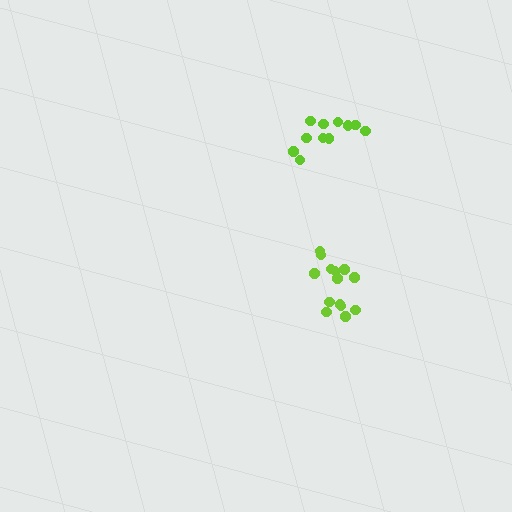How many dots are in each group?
Group 1: 14 dots, Group 2: 11 dots (25 total).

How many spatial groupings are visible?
There are 2 spatial groupings.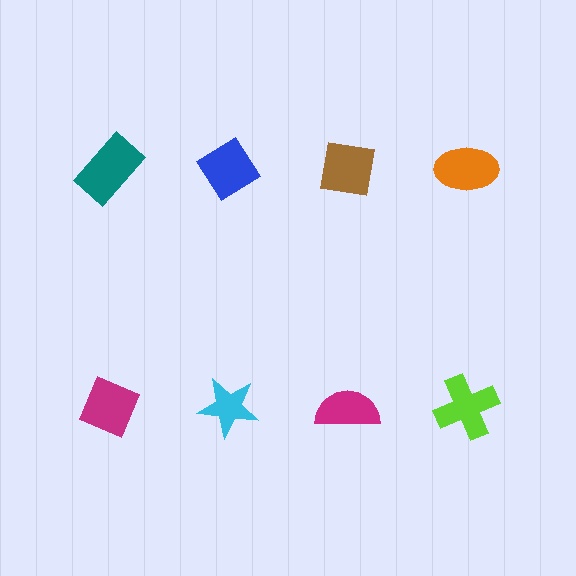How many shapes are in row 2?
4 shapes.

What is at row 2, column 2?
A cyan star.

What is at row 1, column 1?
A teal rectangle.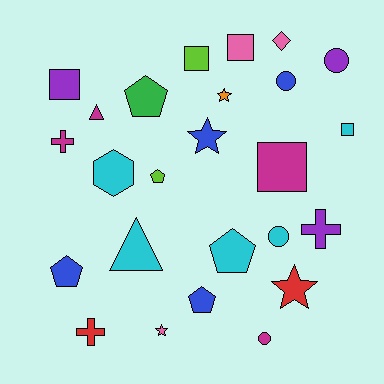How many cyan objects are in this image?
There are 5 cyan objects.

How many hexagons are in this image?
There is 1 hexagon.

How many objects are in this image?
There are 25 objects.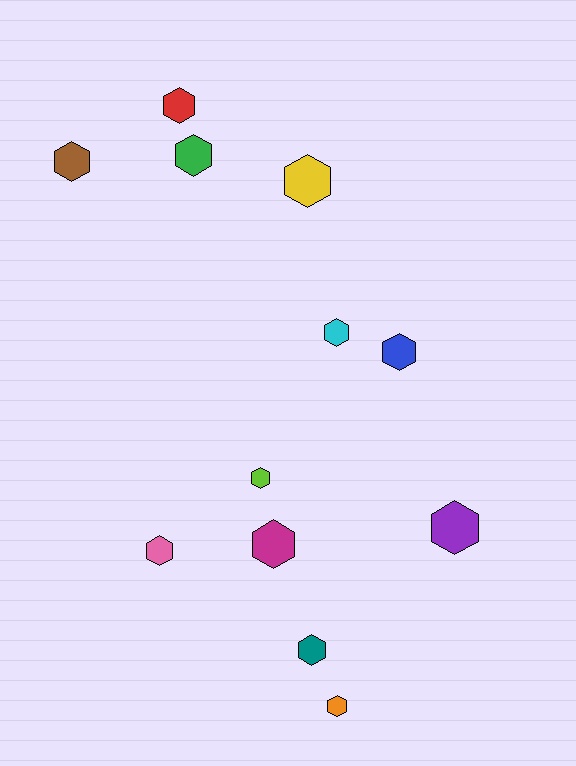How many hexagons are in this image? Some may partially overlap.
There are 12 hexagons.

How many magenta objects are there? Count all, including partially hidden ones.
There is 1 magenta object.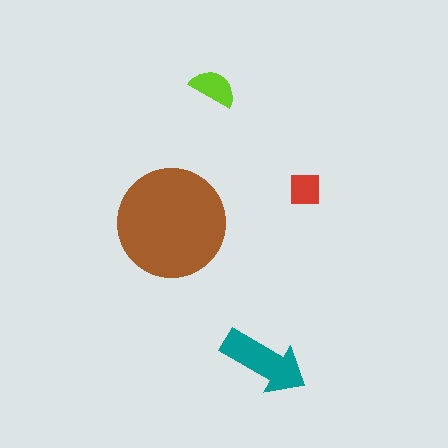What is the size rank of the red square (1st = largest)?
4th.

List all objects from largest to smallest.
The brown circle, the teal arrow, the lime semicircle, the red square.